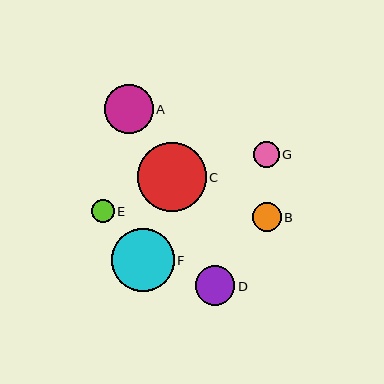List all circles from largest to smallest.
From largest to smallest: C, F, A, D, B, G, E.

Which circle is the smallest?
Circle E is the smallest with a size of approximately 23 pixels.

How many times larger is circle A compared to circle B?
Circle A is approximately 1.7 times the size of circle B.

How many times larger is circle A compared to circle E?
Circle A is approximately 2.1 times the size of circle E.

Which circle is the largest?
Circle C is the largest with a size of approximately 69 pixels.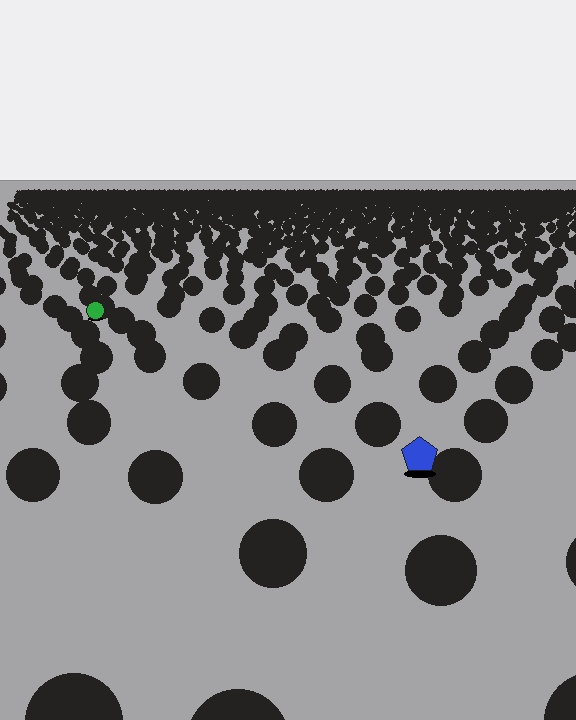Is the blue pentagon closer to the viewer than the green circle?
Yes. The blue pentagon is closer — you can tell from the texture gradient: the ground texture is coarser near it.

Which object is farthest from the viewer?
The green circle is farthest from the viewer. It appears smaller and the ground texture around it is denser.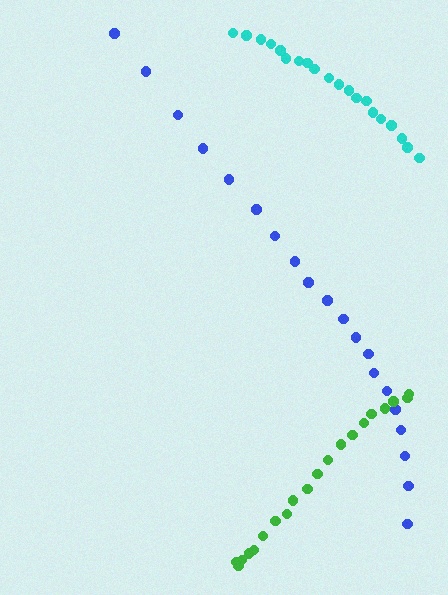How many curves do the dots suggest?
There are 3 distinct paths.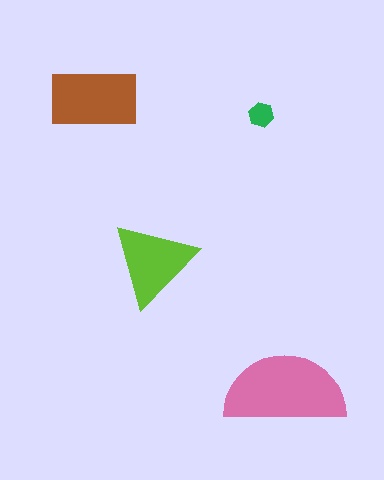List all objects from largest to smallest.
The pink semicircle, the brown rectangle, the lime triangle, the green hexagon.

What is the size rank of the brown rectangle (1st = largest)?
2nd.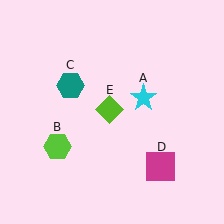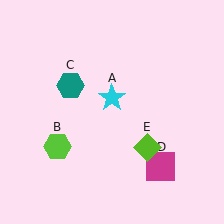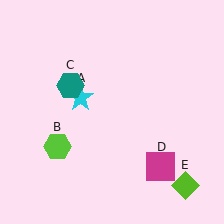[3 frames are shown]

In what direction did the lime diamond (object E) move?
The lime diamond (object E) moved down and to the right.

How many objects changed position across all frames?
2 objects changed position: cyan star (object A), lime diamond (object E).